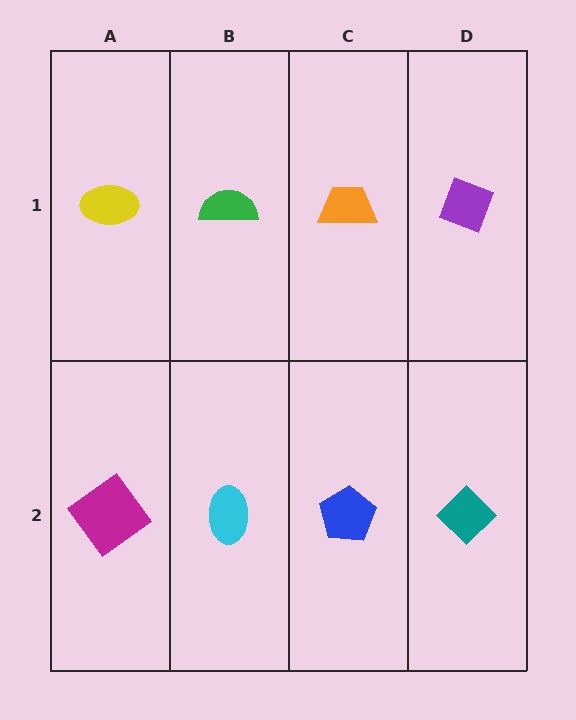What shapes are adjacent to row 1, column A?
A magenta diamond (row 2, column A), a green semicircle (row 1, column B).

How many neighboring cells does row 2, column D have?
2.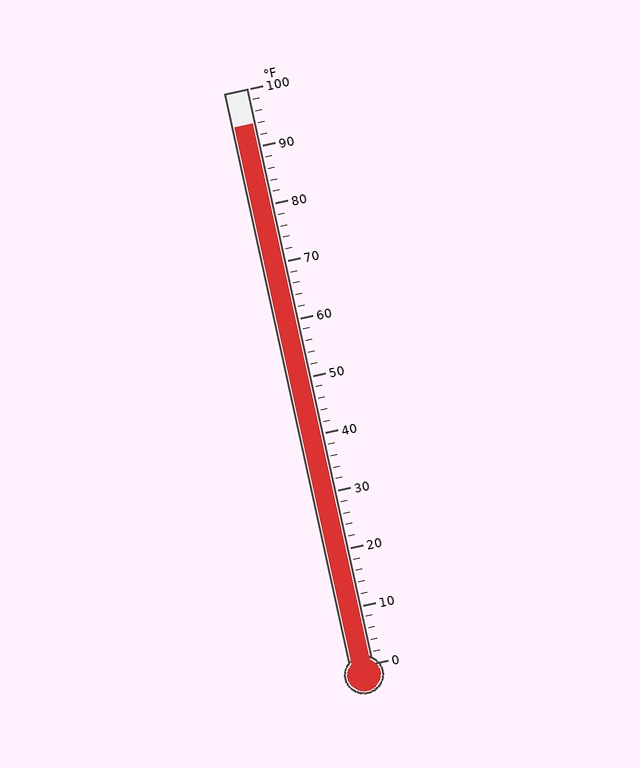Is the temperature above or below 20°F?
The temperature is above 20°F.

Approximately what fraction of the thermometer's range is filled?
The thermometer is filled to approximately 95% of its range.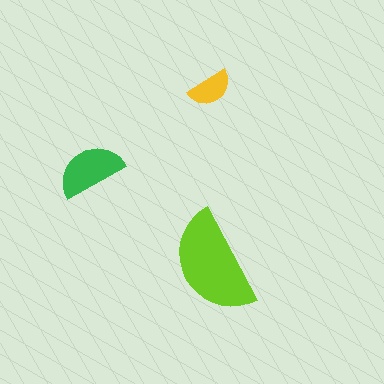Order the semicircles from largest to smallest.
the lime one, the green one, the yellow one.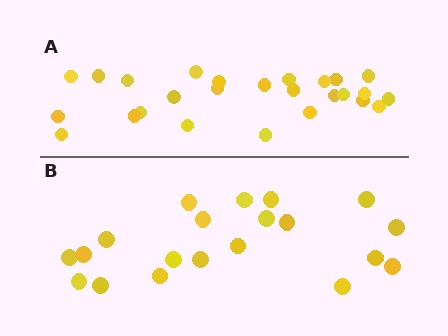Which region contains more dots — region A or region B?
Region A (the top region) has more dots.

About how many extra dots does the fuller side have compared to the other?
Region A has about 6 more dots than region B.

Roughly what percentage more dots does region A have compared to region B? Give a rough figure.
About 30% more.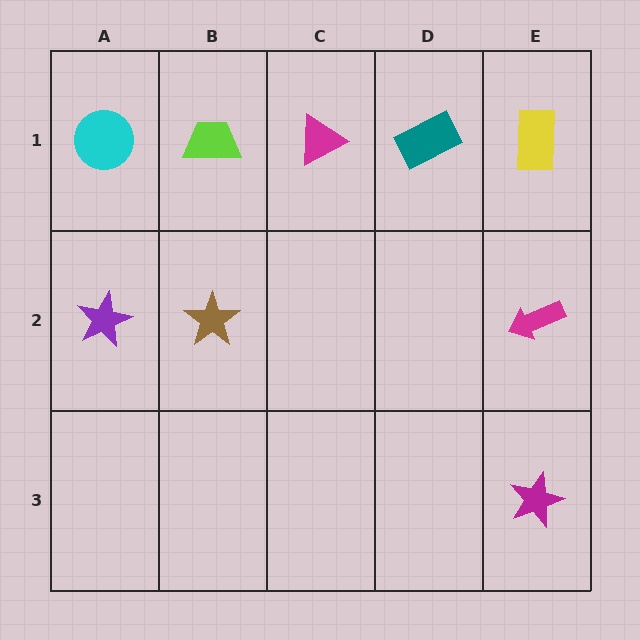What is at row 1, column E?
A yellow rectangle.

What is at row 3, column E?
A magenta star.